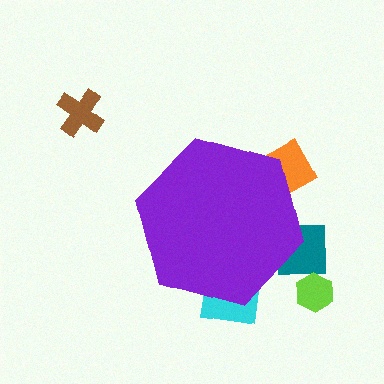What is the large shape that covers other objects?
A purple hexagon.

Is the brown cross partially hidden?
No, the brown cross is fully visible.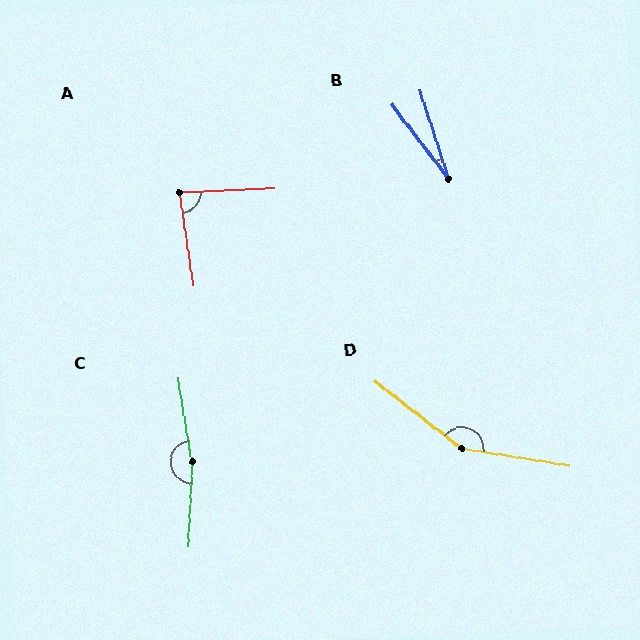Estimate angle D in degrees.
Approximately 151 degrees.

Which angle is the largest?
C, at approximately 168 degrees.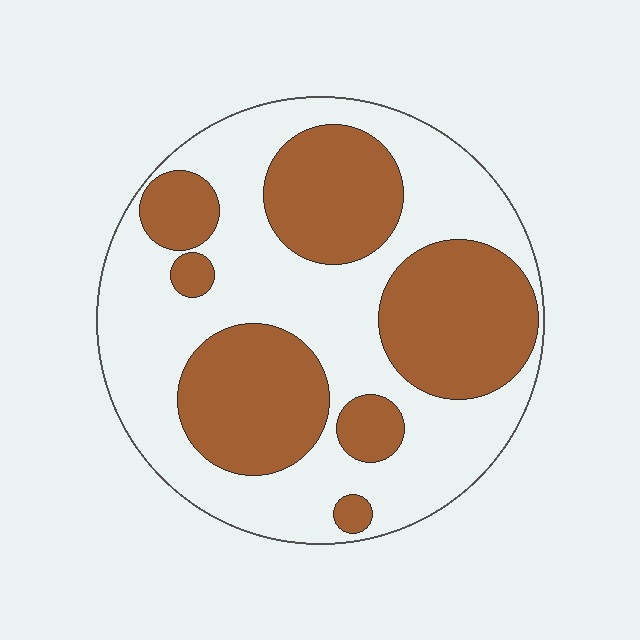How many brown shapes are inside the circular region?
7.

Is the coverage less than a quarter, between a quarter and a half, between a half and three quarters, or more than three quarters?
Between a quarter and a half.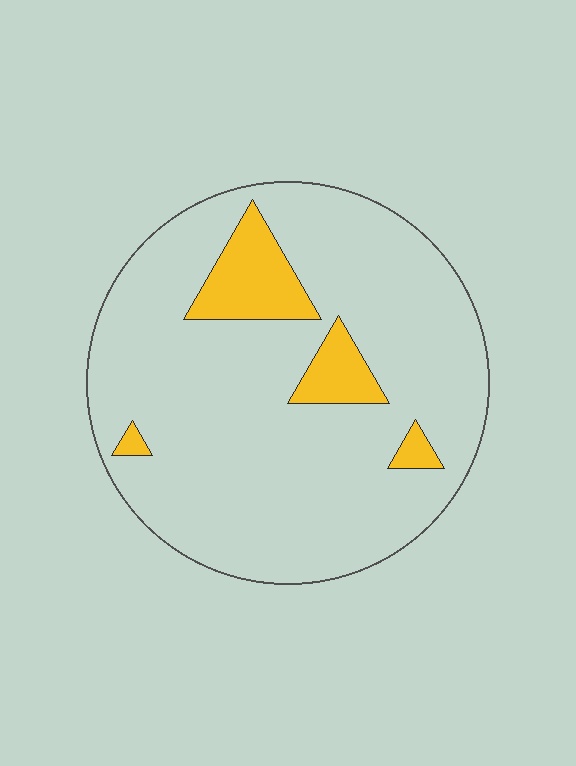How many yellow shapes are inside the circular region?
4.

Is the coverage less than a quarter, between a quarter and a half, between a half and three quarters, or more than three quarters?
Less than a quarter.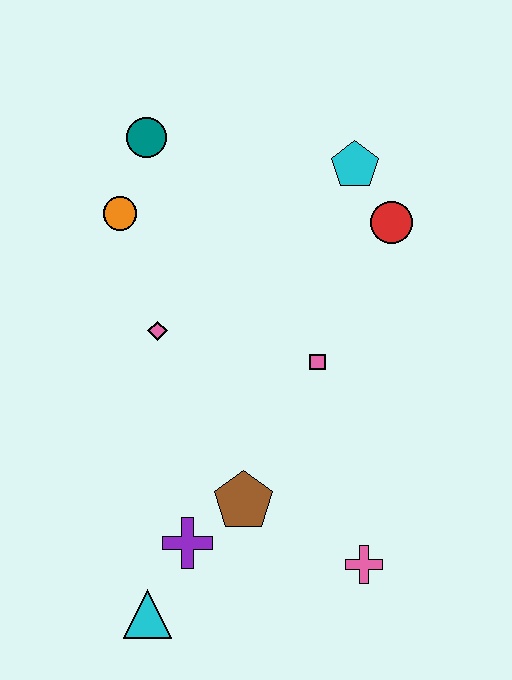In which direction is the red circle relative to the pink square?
The red circle is above the pink square.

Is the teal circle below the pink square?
No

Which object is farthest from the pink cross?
The teal circle is farthest from the pink cross.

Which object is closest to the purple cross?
The brown pentagon is closest to the purple cross.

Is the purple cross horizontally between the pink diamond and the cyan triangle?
No